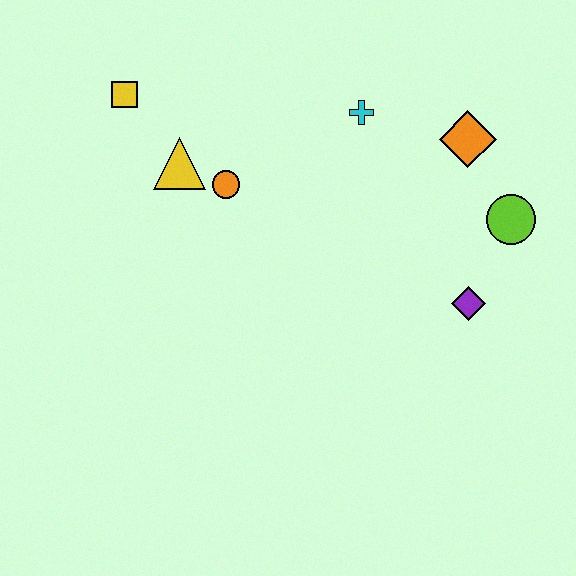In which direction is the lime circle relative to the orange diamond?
The lime circle is below the orange diamond.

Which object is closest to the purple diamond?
The lime circle is closest to the purple diamond.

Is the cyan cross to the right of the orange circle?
Yes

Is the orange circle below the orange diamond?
Yes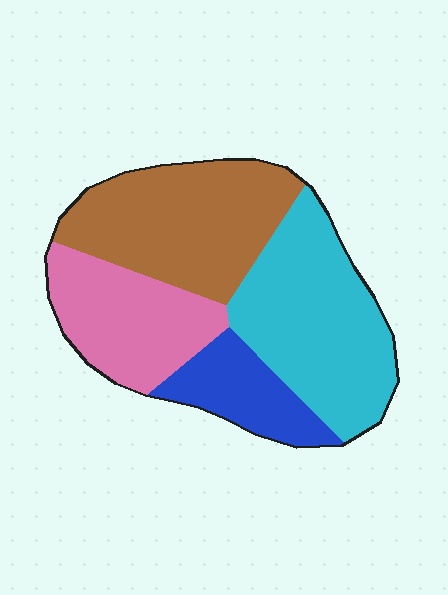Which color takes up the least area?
Blue, at roughly 15%.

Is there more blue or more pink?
Pink.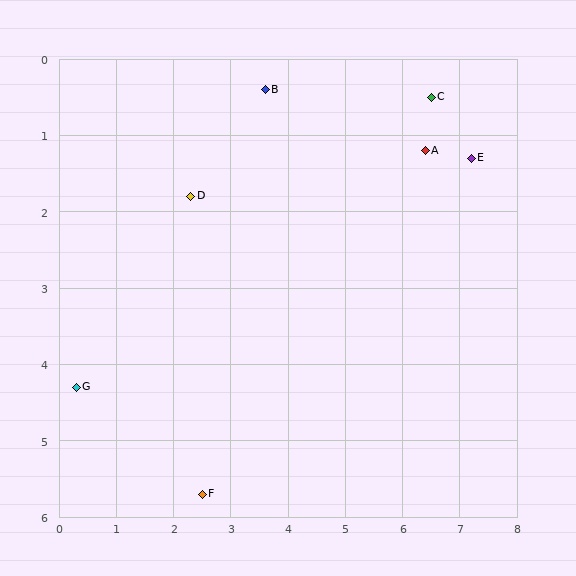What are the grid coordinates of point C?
Point C is at approximately (6.5, 0.5).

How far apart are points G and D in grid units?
Points G and D are about 3.2 grid units apart.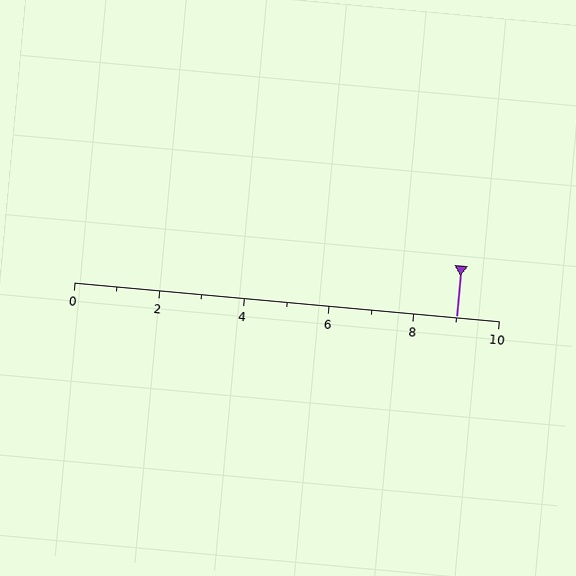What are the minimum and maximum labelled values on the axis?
The axis runs from 0 to 10.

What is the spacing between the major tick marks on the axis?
The major ticks are spaced 2 apart.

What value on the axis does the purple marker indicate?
The marker indicates approximately 9.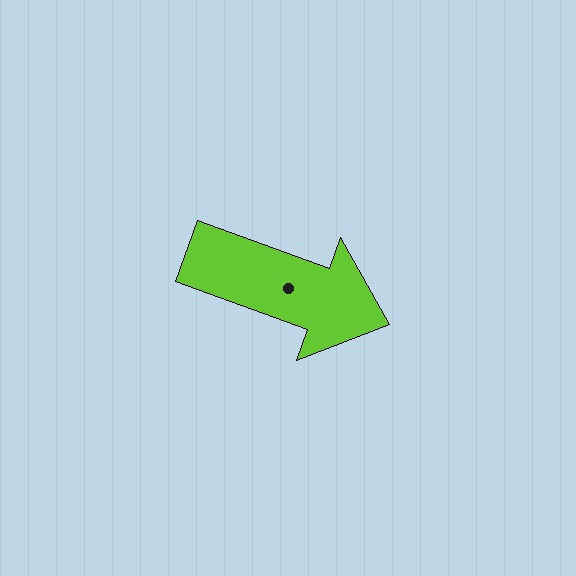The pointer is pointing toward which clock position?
Roughly 4 o'clock.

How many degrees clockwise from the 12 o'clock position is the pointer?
Approximately 110 degrees.